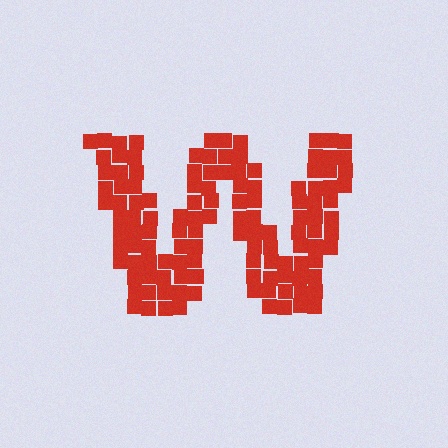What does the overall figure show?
The overall figure shows the letter W.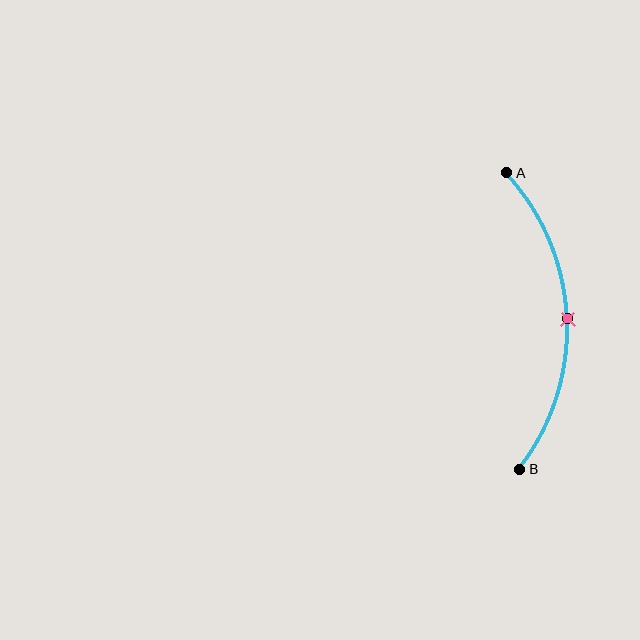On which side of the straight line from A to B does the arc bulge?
The arc bulges to the right of the straight line connecting A and B.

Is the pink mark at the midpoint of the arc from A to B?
Yes. The pink mark lies on the arc at equal arc-length from both A and B — it is the arc midpoint.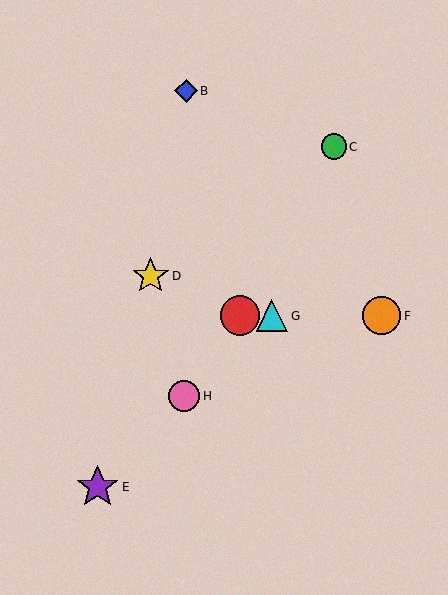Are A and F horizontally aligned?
Yes, both are at y≈316.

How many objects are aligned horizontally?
3 objects (A, F, G) are aligned horizontally.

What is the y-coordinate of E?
Object E is at y≈487.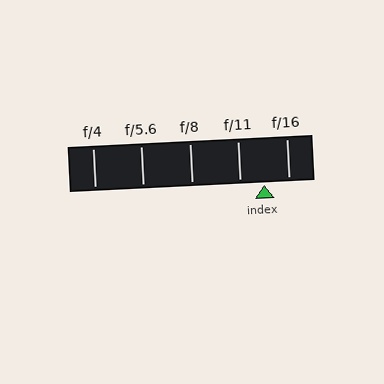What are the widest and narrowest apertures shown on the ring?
The widest aperture shown is f/4 and the narrowest is f/16.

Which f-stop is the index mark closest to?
The index mark is closest to f/11.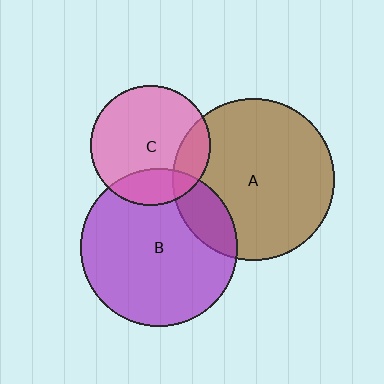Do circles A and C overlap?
Yes.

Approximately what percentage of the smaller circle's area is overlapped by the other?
Approximately 20%.